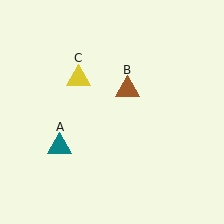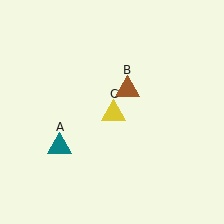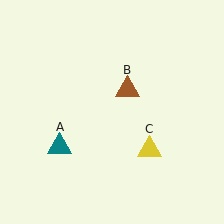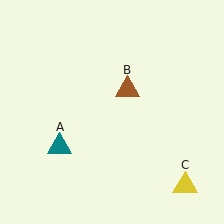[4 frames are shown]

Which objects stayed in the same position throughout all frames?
Teal triangle (object A) and brown triangle (object B) remained stationary.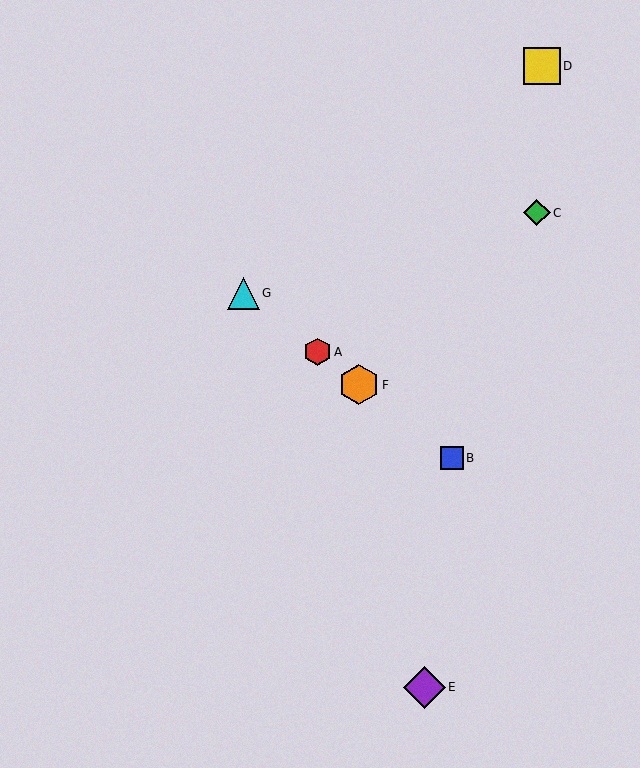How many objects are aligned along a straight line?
4 objects (A, B, F, G) are aligned along a straight line.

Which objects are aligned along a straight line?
Objects A, B, F, G are aligned along a straight line.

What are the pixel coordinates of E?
Object E is at (424, 687).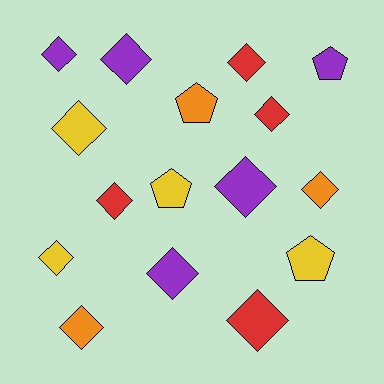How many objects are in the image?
There are 16 objects.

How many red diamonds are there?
There are 4 red diamonds.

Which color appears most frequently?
Purple, with 5 objects.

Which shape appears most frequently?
Diamond, with 12 objects.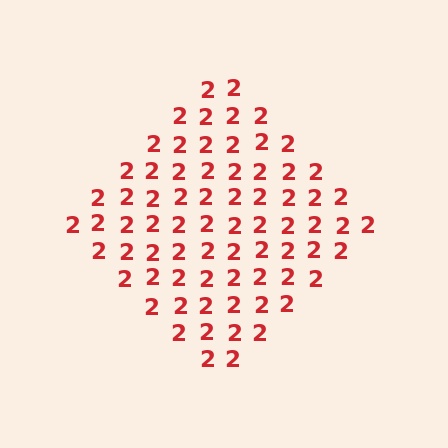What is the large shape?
The large shape is a diamond.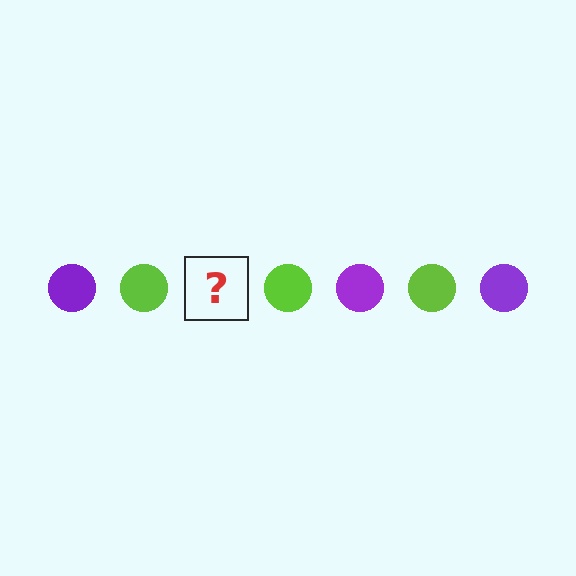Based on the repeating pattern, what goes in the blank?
The blank should be a purple circle.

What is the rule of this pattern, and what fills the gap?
The rule is that the pattern cycles through purple, lime circles. The gap should be filled with a purple circle.